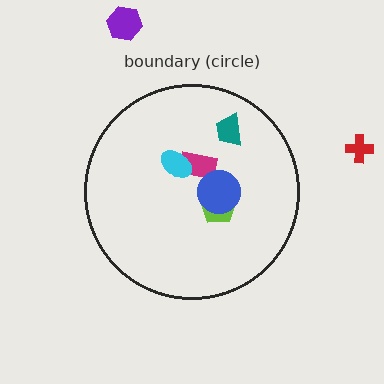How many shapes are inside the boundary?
5 inside, 2 outside.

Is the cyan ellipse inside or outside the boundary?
Inside.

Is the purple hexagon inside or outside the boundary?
Outside.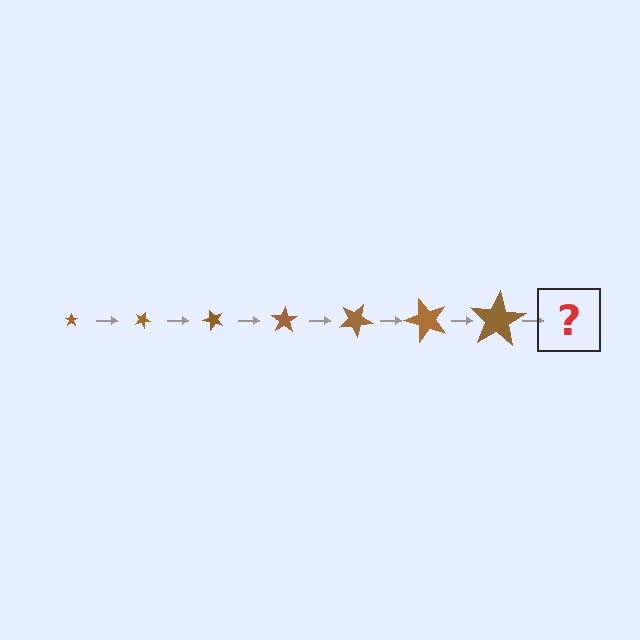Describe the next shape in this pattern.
It should be a star, larger than the previous one and rotated 175 degrees from the start.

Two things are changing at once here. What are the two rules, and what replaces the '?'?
The two rules are that the star grows larger each step and it rotates 25 degrees each step. The '?' should be a star, larger than the previous one and rotated 175 degrees from the start.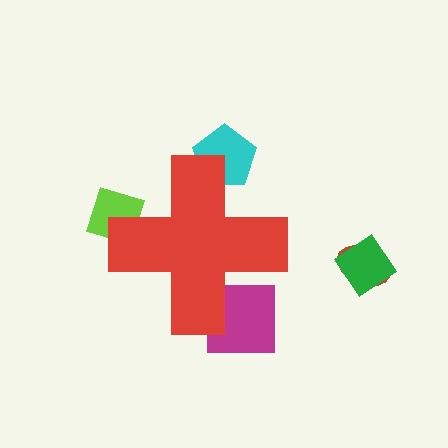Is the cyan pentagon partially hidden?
Yes, the cyan pentagon is partially hidden behind the red cross.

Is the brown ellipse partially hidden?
No, the brown ellipse is fully visible.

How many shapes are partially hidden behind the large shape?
3 shapes are partially hidden.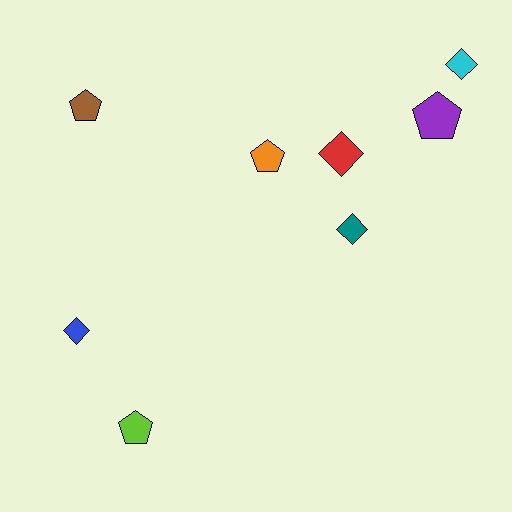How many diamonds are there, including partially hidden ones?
There are 4 diamonds.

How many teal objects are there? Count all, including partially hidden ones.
There is 1 teal object.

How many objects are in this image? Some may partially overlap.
There are 8 objects.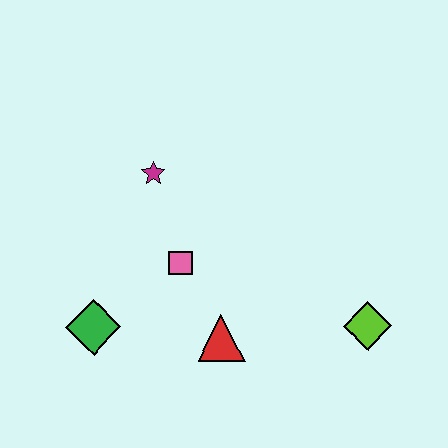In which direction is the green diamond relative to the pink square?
The green diamond is to the left of the pink square.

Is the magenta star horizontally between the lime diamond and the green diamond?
Yes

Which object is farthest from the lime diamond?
The green diamond is farthest from the lime diamond.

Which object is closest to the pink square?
The red triangle is closest to the pink square.